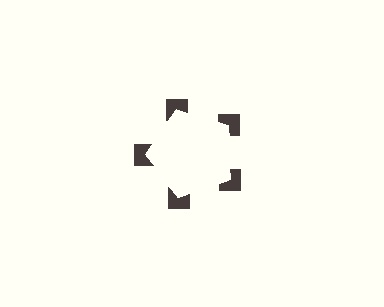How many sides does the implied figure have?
5 sides.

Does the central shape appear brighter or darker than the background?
It typically appears slightly brighter than the background, even though no actual brightness change is drawn.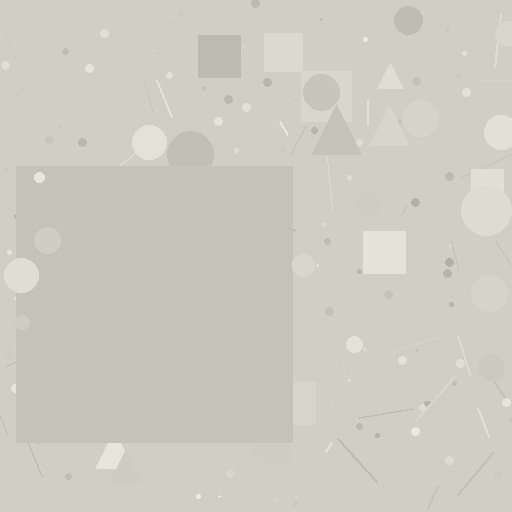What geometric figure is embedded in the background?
A square is embedded in the background.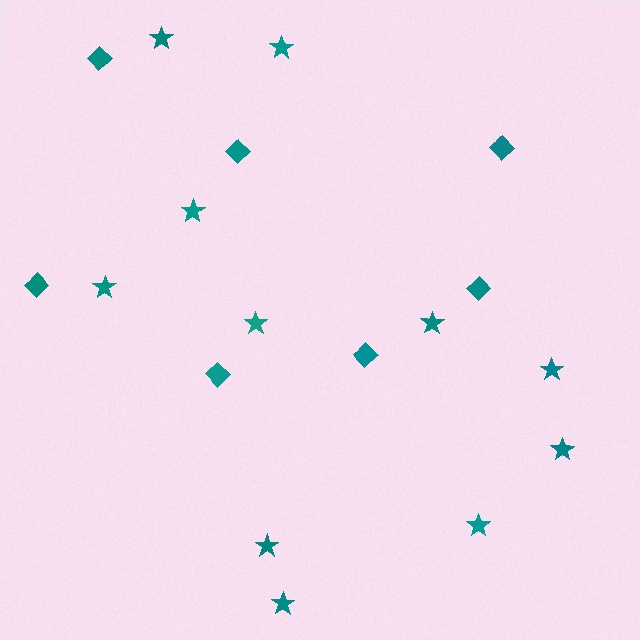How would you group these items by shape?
There are 2 groups: one group of diamonds (7) and one group of stars (11).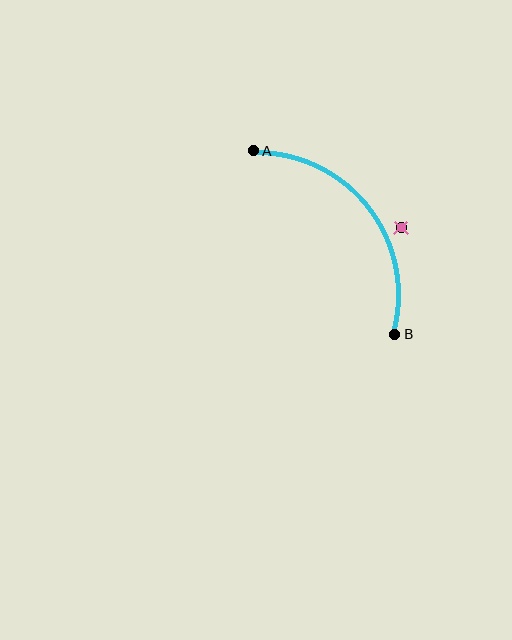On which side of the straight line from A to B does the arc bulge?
The arc bulges above and to the right of the straight line connecting A and B.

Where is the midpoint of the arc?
The arc midpoint is the point on the curve farthest from the straight line joining A and B. It sits above and to the right of that line.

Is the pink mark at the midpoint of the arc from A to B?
No — the pink mark does not lie on the arc at all. It sits slightly outside the curve.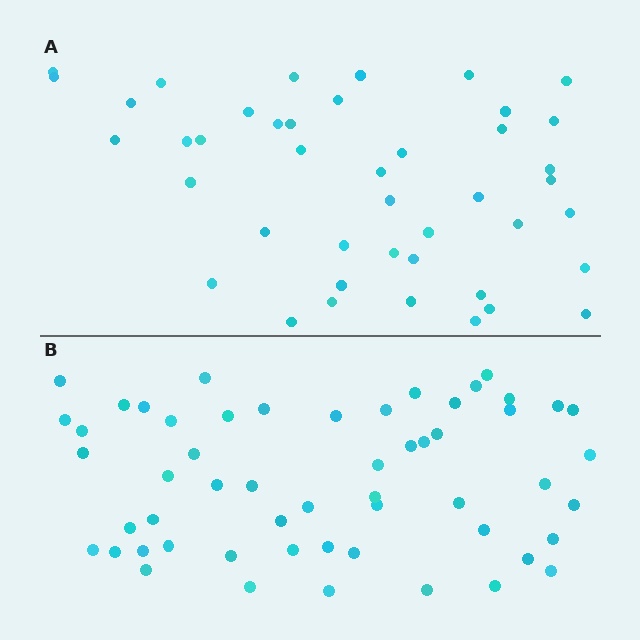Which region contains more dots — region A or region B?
Region B (the bottom region) has more dots.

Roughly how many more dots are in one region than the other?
Region B has roughly 12 or so more dots than region A.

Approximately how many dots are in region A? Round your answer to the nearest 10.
About 40 dots. (The exact count is 43, which rounds to 40.)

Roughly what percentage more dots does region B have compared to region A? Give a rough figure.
About 30% more.